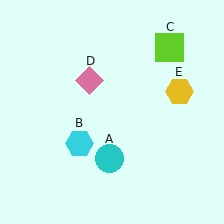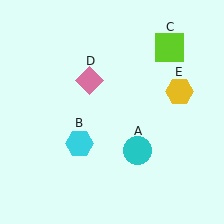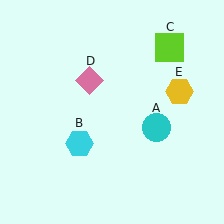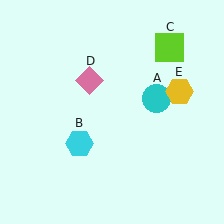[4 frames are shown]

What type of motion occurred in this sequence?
The cyan circle (object A) rotated counterclockwise around the center of the scene.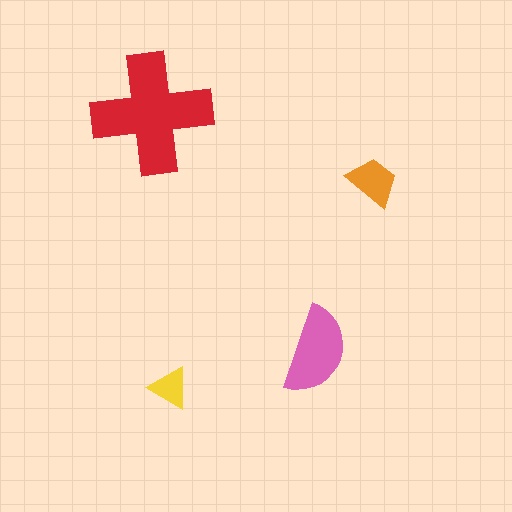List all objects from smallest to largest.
The yellow triangle, the orange trapezoid, the pink semicircle, the red cross.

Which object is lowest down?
The yellow triangle is bottommost.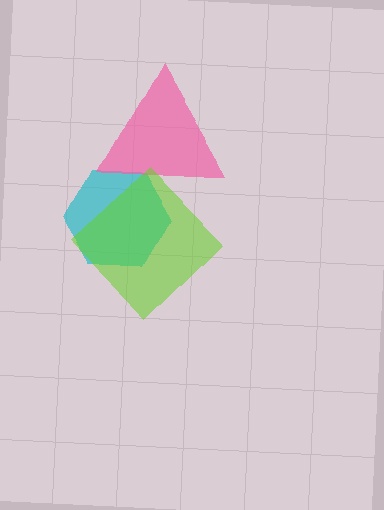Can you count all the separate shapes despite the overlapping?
Yes, there are 3 separate shapes.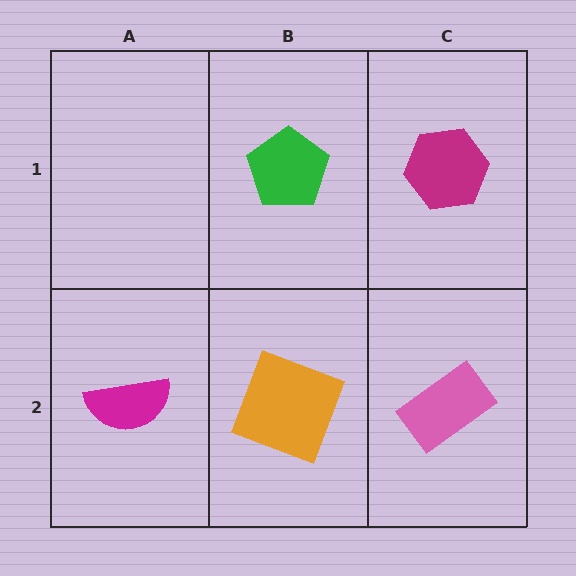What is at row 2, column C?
A pink rectangle.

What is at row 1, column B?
A green pentagon.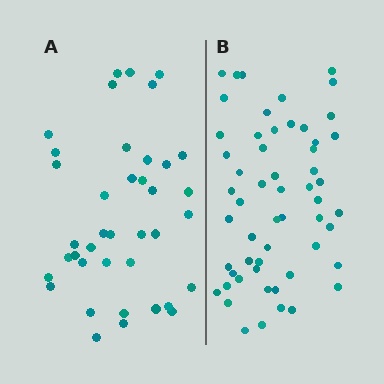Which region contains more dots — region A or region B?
Region B (the right region) has more dots.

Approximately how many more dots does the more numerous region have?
Region B has approximately 15 more dots than region A.